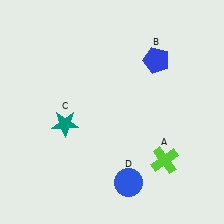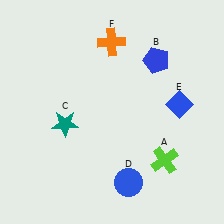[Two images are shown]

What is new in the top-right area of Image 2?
A blue diamond (E) was added in the top-right area of Image 2.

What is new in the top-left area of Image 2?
An orange cross (F) was added in the top-left area of Image 2.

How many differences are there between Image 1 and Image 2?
There are 2 differences between the two images.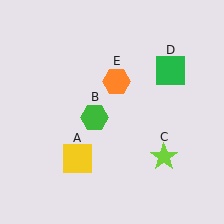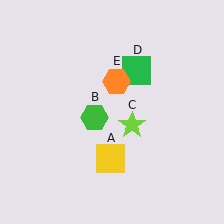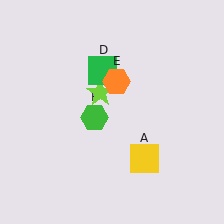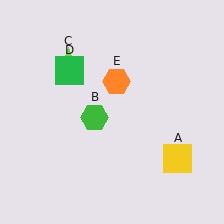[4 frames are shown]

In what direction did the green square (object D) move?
The green square (object D) moved left.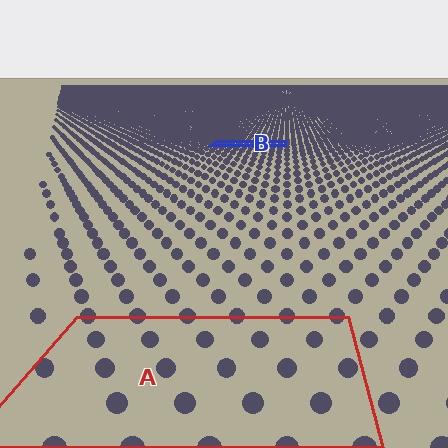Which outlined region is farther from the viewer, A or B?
Region B is farther from the viewer — the texture elements inside it appear smaller and more densely packed.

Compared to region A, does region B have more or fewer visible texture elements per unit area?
Region B has more texture elements per unit area — they are packed more densely because it is farther away.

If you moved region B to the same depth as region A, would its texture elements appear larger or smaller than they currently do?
They would appear larger. At a closer depth, the same texture elements are projected at a bigger on-screen size.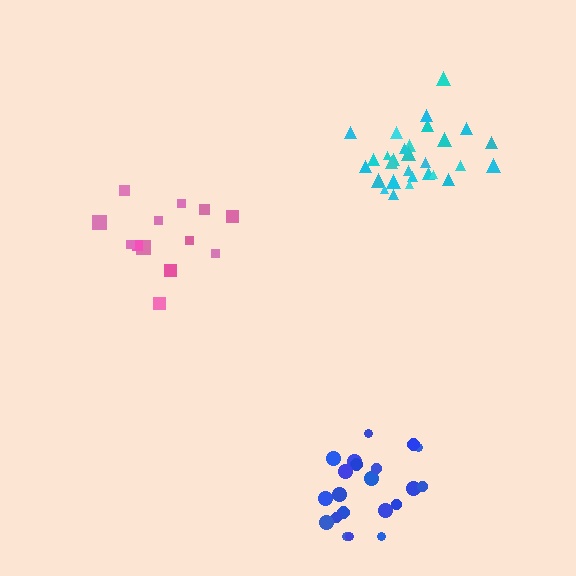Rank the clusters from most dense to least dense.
cyan, blue, pink.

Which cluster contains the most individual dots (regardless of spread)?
Cyan (30).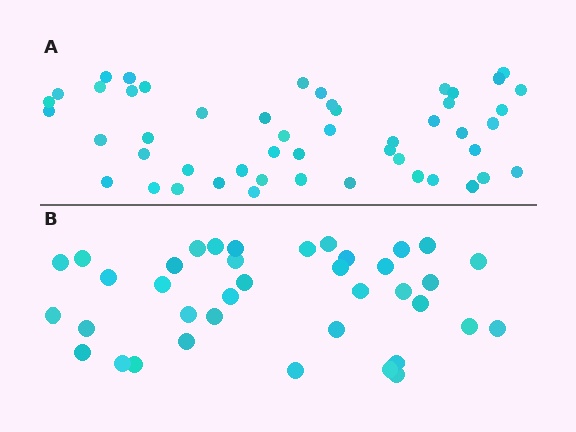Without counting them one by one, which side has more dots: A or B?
Region A (the top region) has more dots.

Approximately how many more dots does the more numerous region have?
Region A has roughly 12 or so more dots than region B.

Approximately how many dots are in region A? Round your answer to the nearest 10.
About 50 dots.